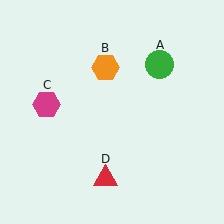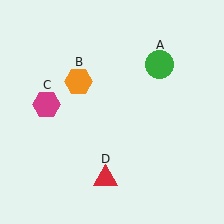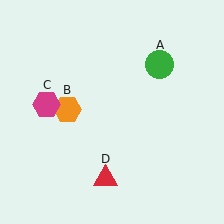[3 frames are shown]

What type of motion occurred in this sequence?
The orange hexagon (object B) rotated counterclockwise around the center of the scene.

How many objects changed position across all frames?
1 object changed position: orange hexagon (object B).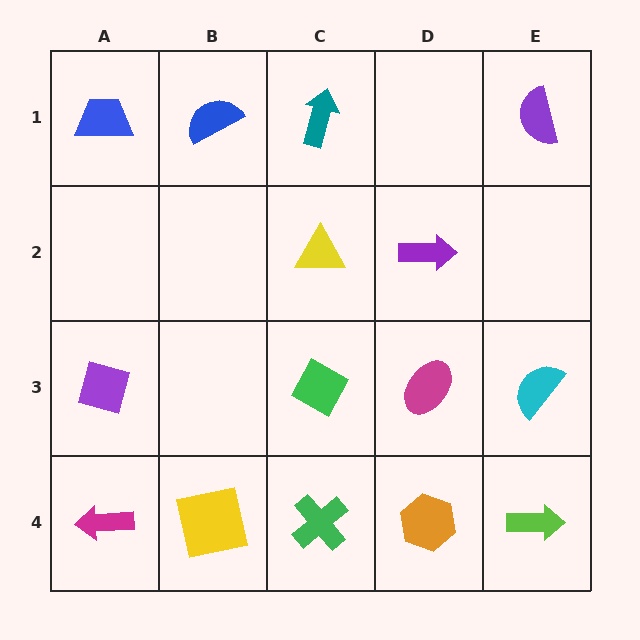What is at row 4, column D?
An orange hexagon.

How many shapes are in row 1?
4 shapes.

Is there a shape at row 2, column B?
No, that cell is empty.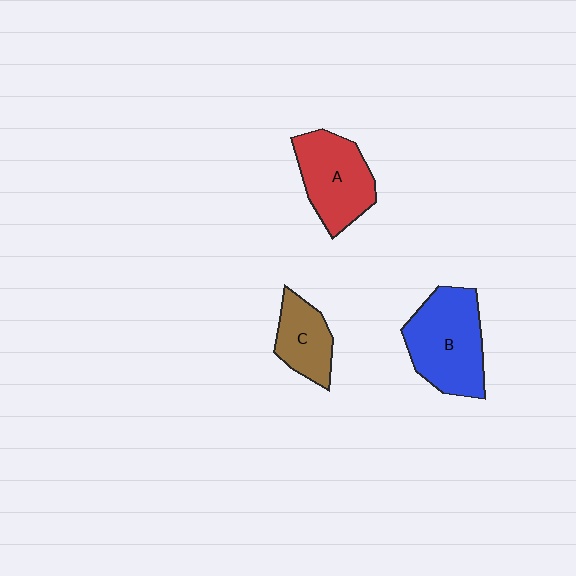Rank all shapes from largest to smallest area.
From largest to smallest: B (blue), A (red), C (brown).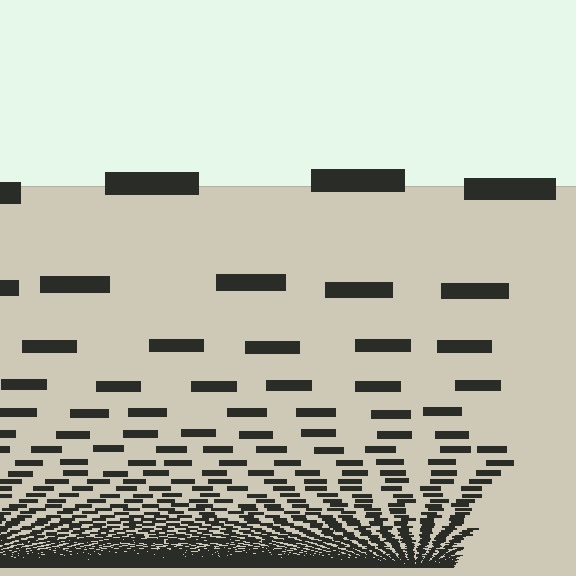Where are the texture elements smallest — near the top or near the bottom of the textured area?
Near the bottom.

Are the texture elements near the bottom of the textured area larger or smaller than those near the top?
Smaller. The gradient is inverted — elements near the bottom are smaller and denser.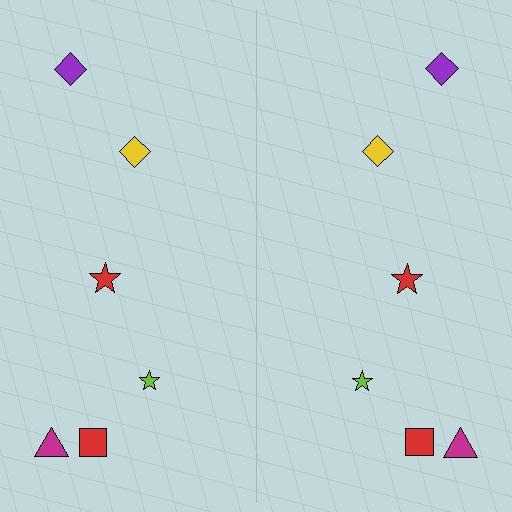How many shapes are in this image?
There are 12 shapes in this image.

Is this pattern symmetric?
Yes, this pattern has bilateral (reflection) symmetry.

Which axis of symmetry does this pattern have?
The pattern has a vertical axis of symmetry running through the center of the image.